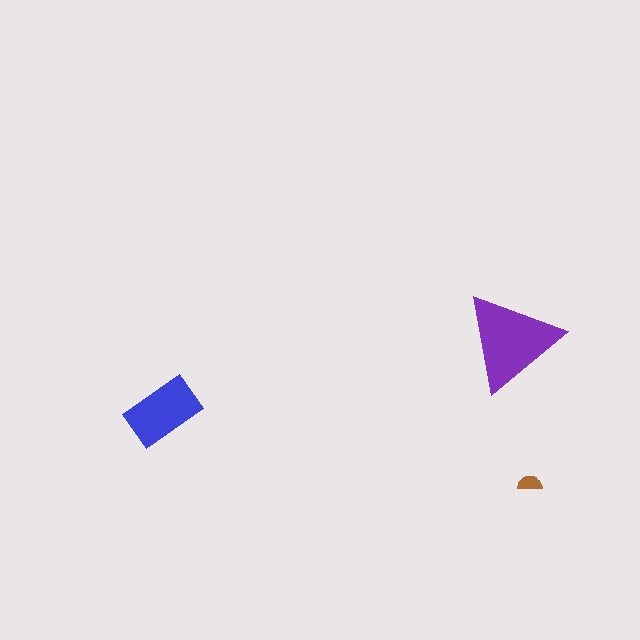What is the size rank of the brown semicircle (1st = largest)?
3rd.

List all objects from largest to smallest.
The purple triangle, the blue rectangle, the brown semicircle.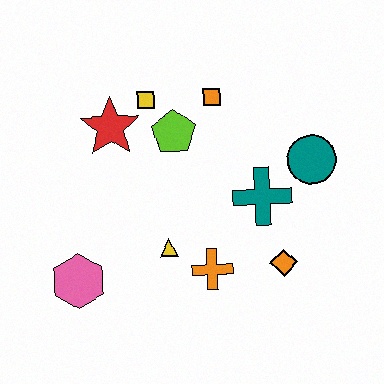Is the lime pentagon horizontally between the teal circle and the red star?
Yes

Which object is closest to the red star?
The yellow square is closest to the red star.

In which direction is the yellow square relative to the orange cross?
The yellow square is above the orange cross.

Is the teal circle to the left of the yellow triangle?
No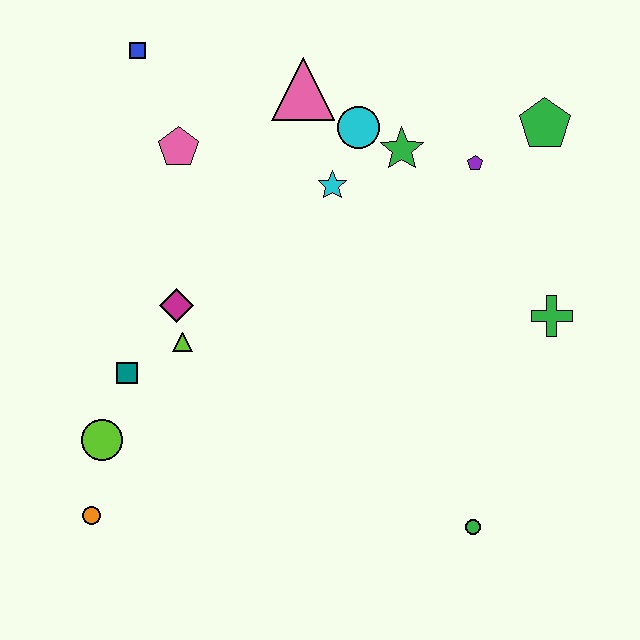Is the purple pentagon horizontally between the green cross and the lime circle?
Yes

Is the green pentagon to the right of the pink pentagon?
Yes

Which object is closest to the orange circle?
The lime circle is closest to the orange circle.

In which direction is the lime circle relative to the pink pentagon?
The lime circle is below the pink pentagon.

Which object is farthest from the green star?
The orange circle is farthest from the green star.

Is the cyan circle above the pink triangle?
No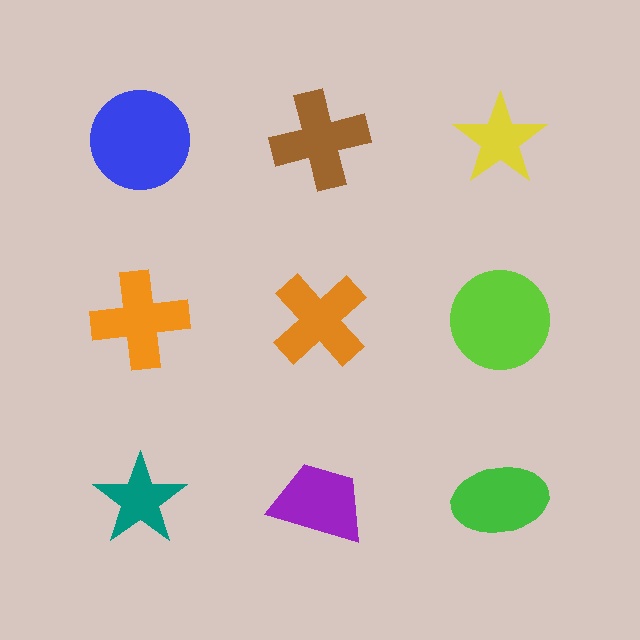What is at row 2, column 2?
An orange cross.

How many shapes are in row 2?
3 shapes.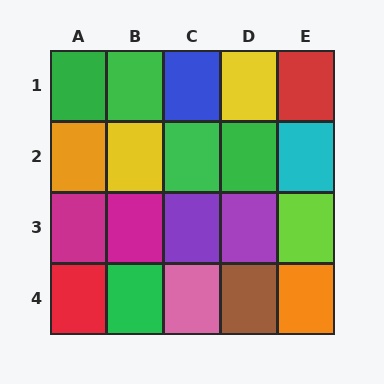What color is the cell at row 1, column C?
Blue.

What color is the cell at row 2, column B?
Yellow.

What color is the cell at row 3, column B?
Magenta.